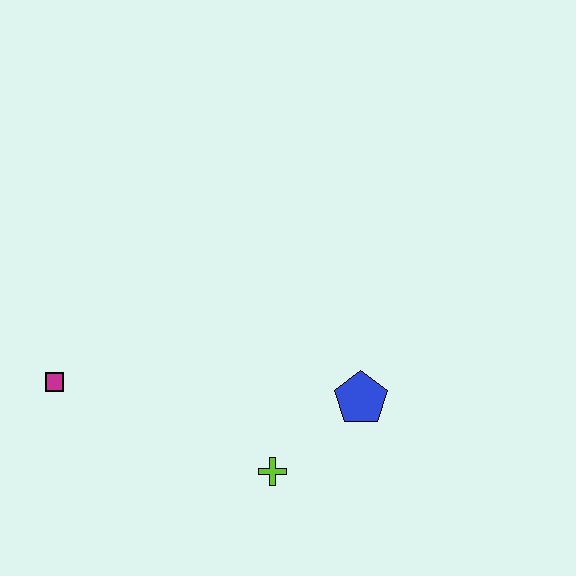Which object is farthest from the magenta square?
The blue pentagon is farthest from the magenta square.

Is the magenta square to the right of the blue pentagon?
No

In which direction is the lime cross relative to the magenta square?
The lime cross is to the right of the magenta square.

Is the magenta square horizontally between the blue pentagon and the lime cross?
No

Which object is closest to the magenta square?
The lime cross is closest to the magenta square.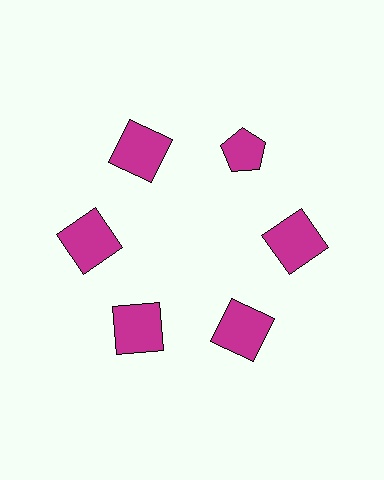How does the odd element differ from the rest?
It has a different shape: pentagon instead of square.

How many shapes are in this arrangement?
There are 6 shapes arranged in a ring pattern.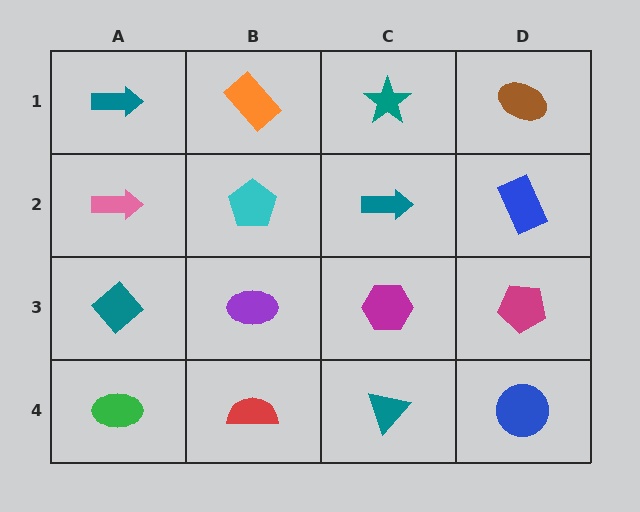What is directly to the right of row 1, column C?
A brown ellipse.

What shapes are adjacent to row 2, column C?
A teal star (row 1, column C), a magenta hexagon (row 3, column C), a cyan pentagon (row 2, column B), a blue rectangle (row 2, column D).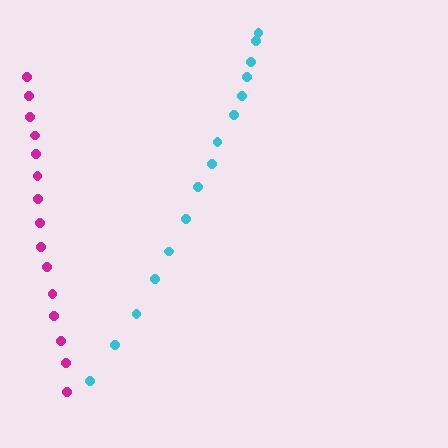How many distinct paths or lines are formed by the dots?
There are 2 distinct paths.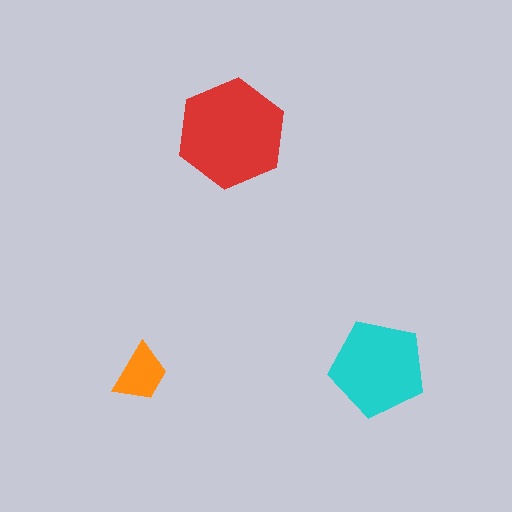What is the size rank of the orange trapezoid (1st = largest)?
3rd.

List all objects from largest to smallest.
The red hexagon, the cyan pentagon, the orange trapezoid.